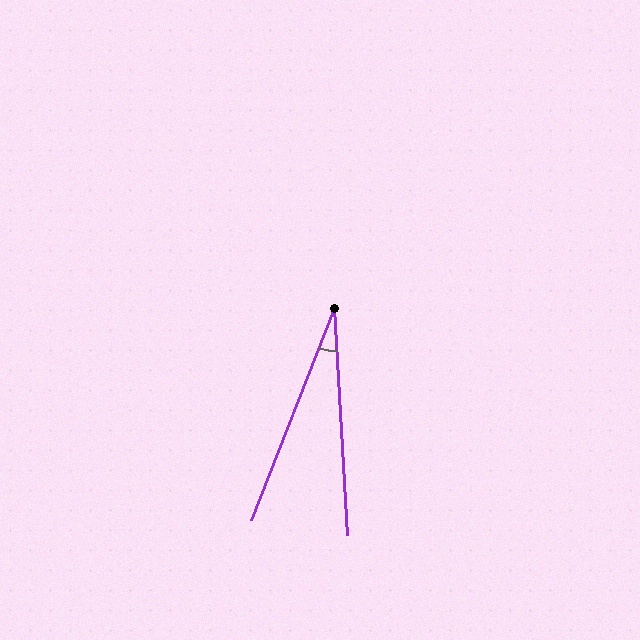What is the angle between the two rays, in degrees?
Approximately 25 degrees.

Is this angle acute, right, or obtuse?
It is acute.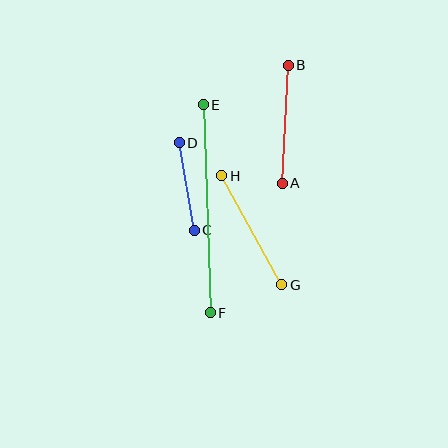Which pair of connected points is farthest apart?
Points E and F are farthest apart.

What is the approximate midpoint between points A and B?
The midpoint is at approximately (285, 124) pixels.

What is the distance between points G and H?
The distance is approximately 124 pixels.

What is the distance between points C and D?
The distance is approximately 89 pixels.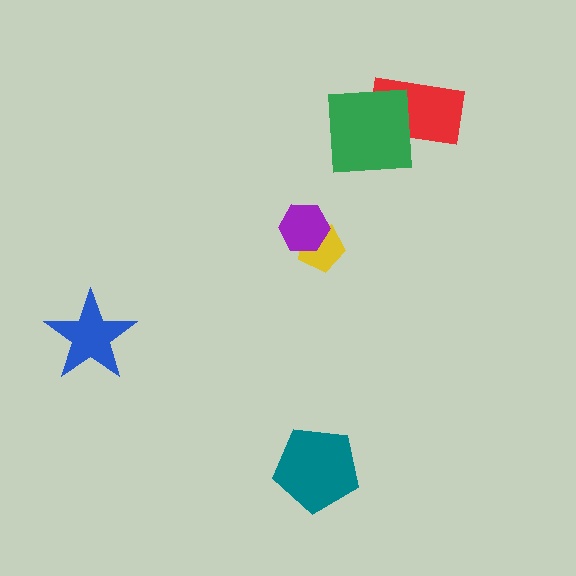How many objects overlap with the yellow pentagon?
1 object overlaps with the yellow pentagon.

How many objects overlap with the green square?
1 object overlaps with the green square.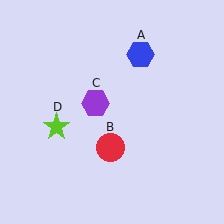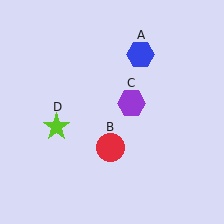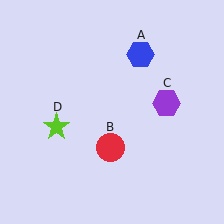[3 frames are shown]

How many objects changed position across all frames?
1 object changed position: purple hexagon (object C).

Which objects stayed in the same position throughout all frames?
Blue hexagon (object A) and red circle (object B) and lime star (object D) remained stationary.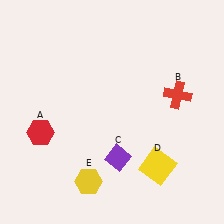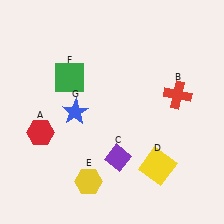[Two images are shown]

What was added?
A green square (F), a blue star (G) were added in Image 2.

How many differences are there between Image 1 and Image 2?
There are 2 differences between the two images.